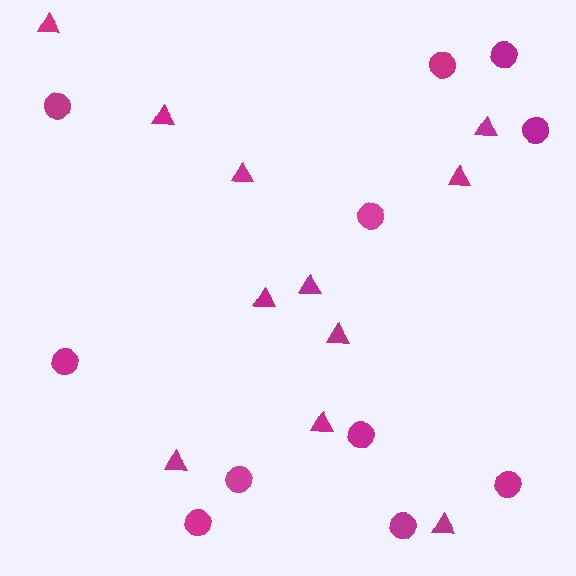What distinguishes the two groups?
There are 2 groups: one group of circles (11) and one group of triangles (11).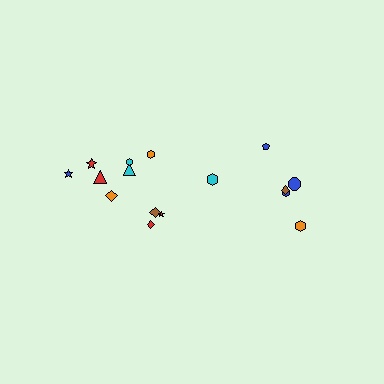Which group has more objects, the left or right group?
The left group.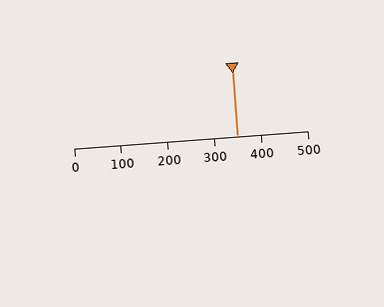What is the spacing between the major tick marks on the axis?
The major ticks are spaced 100 apart.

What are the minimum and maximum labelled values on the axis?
The axis runs from 0 to 500.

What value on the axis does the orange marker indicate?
The marker indicates approximately 350.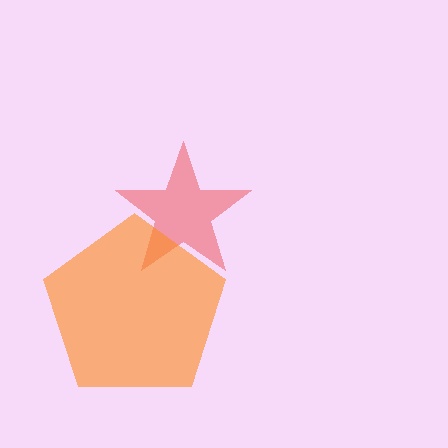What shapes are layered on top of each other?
The layered shapes are: a red star, an orange pentagon.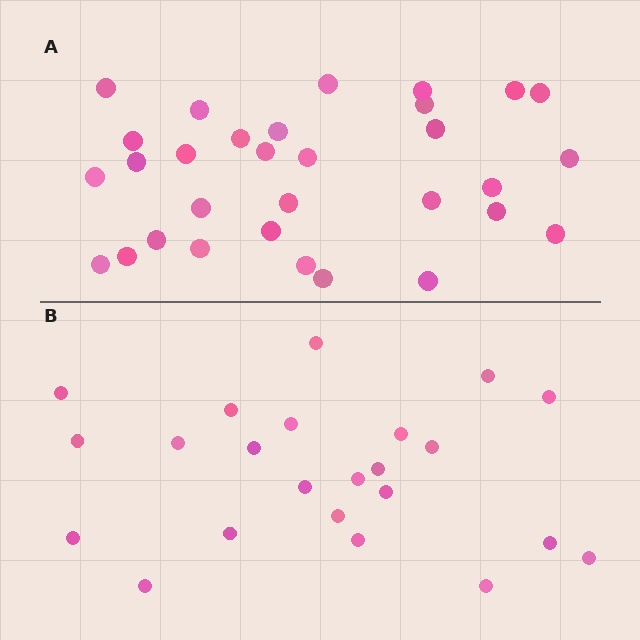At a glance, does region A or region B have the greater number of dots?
Region A (the top region) has more dots.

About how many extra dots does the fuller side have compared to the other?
Region A has roughly 8 or so more dots than region B.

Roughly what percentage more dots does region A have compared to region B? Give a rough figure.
About 35% more.